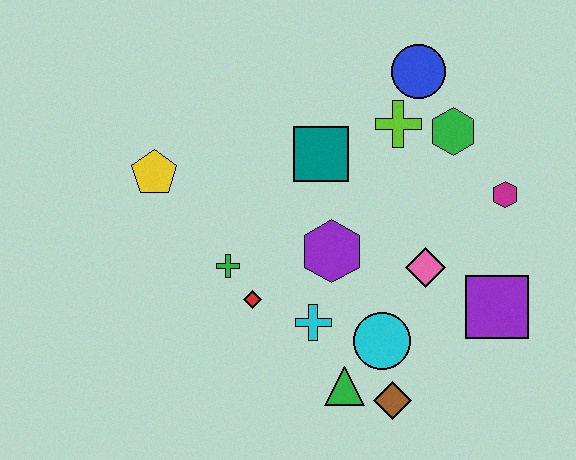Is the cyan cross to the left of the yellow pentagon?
No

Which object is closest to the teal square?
The lime cross is closest to the teal square.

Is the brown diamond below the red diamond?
Yes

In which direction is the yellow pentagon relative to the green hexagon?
The yellow pentagon is to the left of the green hexagon.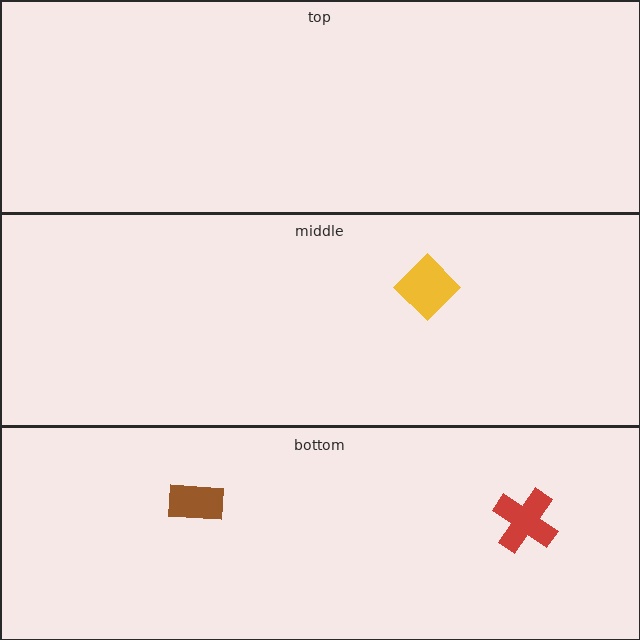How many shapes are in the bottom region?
2.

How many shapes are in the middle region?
1.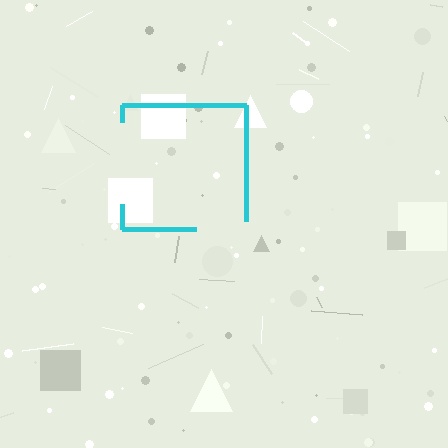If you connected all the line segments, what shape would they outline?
They would outline a square.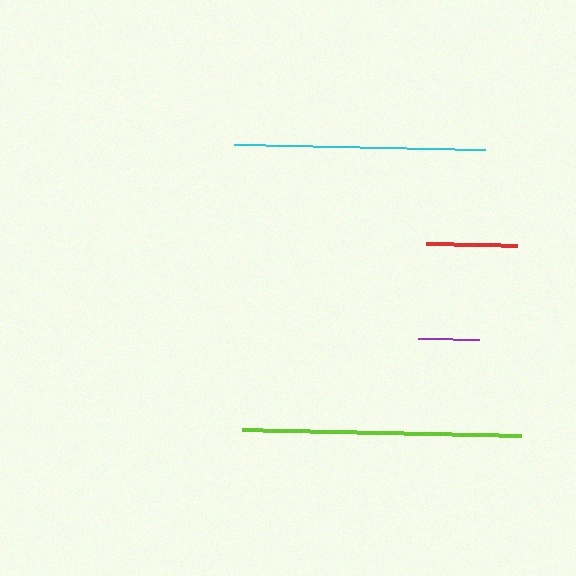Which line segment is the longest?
The lime line is the longest at approximately 279 pixels.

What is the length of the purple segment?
The purple segment is approximately 61 pixels long.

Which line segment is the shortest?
The purple line is the shortest at approximately 61 pixels.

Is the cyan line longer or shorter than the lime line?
The lime line is longer than the cyan line.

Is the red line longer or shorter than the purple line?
The red line is longer than the purple line.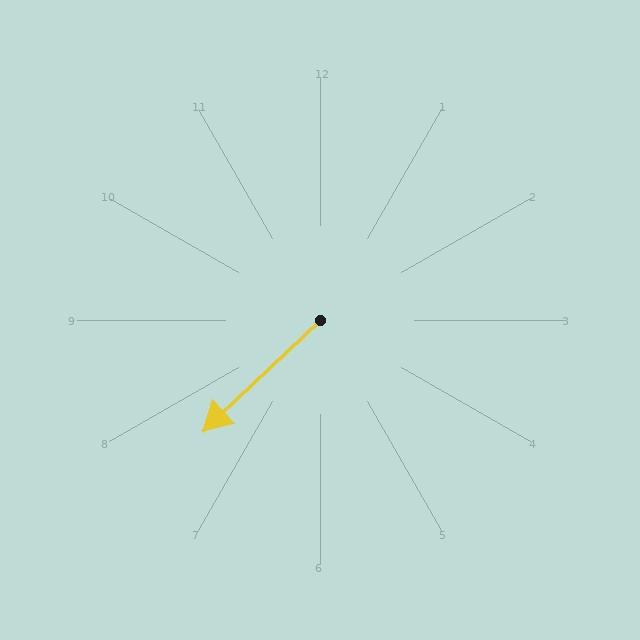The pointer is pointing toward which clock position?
Roughly 8 o'clock.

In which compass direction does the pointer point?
Southwest.